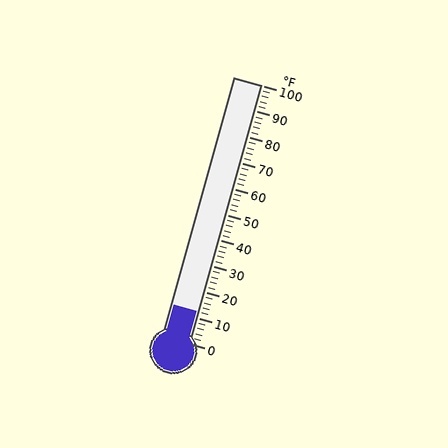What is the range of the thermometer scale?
The thermometer scale ranges from 0°F to 100°F.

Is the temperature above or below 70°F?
The temperature is below 70°F.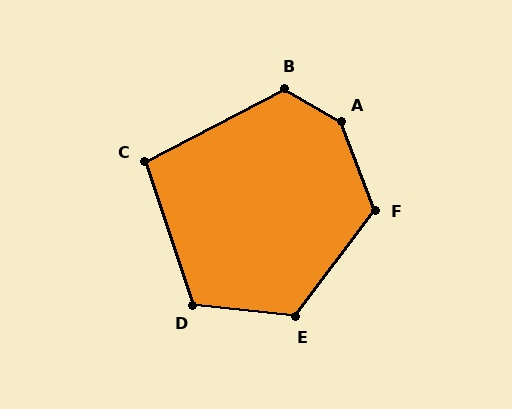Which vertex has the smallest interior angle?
C, at approximately 99 degrees.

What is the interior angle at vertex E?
Approximately 120 degrees (obtuse).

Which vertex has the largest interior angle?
A, at approximately 140 degrees.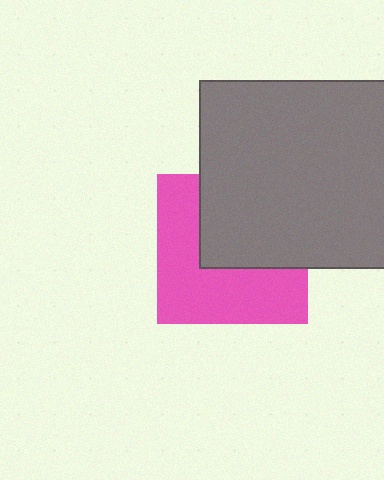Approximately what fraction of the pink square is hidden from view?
Roughly 46% of the pink square is hidden behind the gray rectangle.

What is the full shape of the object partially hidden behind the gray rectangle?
The partially hidden object is a pink square.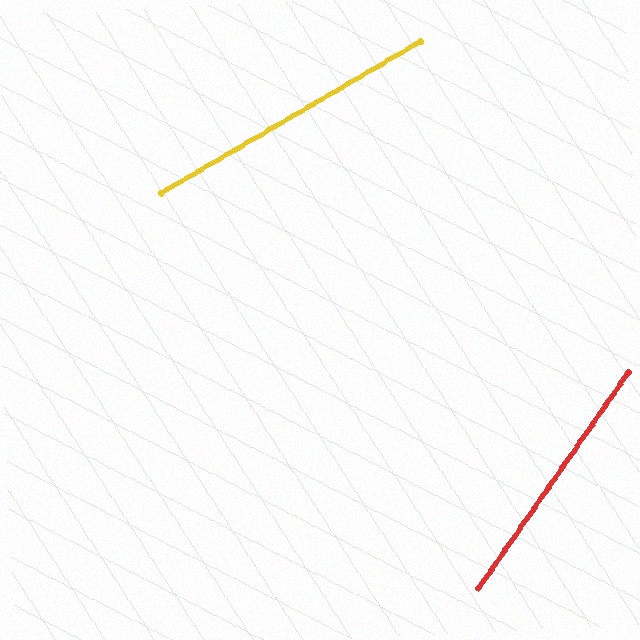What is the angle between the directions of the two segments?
Approximately 25 degrees.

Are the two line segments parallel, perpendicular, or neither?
Neither parallel nor perpendicular — they differ by about 25°.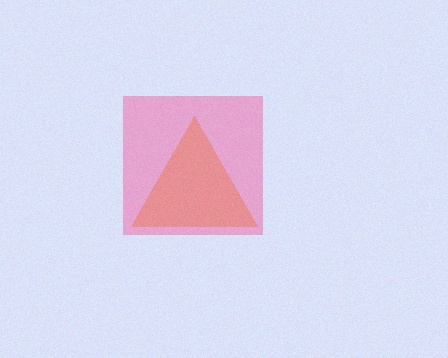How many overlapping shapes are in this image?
There are 2 overlapping shapes in the image.